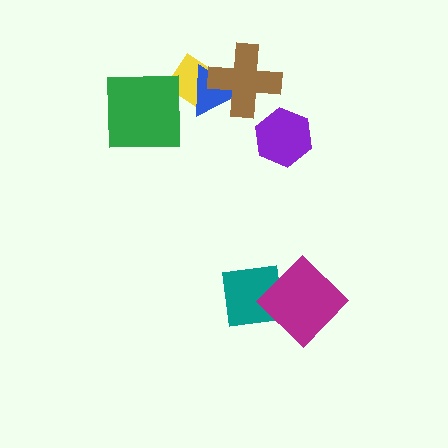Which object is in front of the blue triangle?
The brown cross is in front of the blue triangle.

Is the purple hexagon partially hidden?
No, no other shape covers it.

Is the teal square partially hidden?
Yes, it is partially covered by another shape.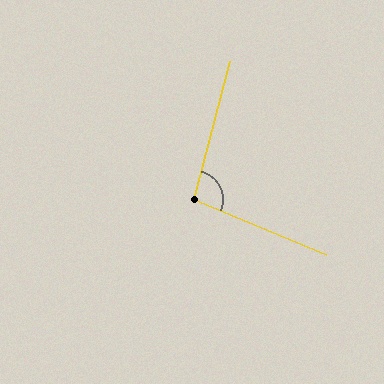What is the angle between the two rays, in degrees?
Approximately 98 degrees.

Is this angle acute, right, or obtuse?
It is obtuse.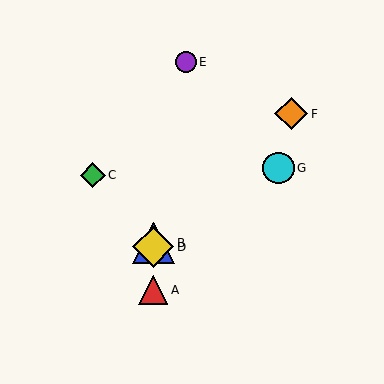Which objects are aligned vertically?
Objects A, B, D are aligned vertically.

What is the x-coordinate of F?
Object F is at x≈291.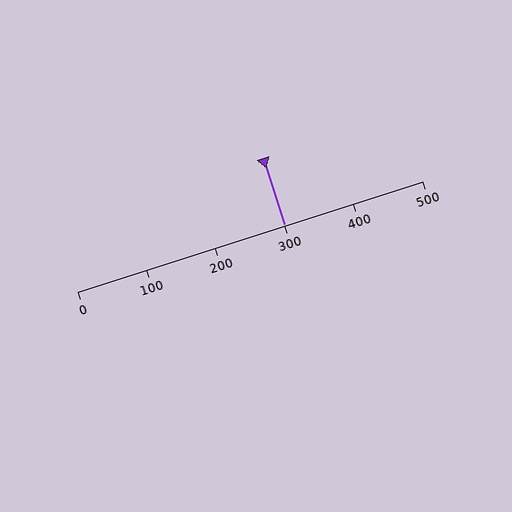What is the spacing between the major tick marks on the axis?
The major ticks are spaced 100 apart.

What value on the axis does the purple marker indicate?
The marker indicates approximately 300.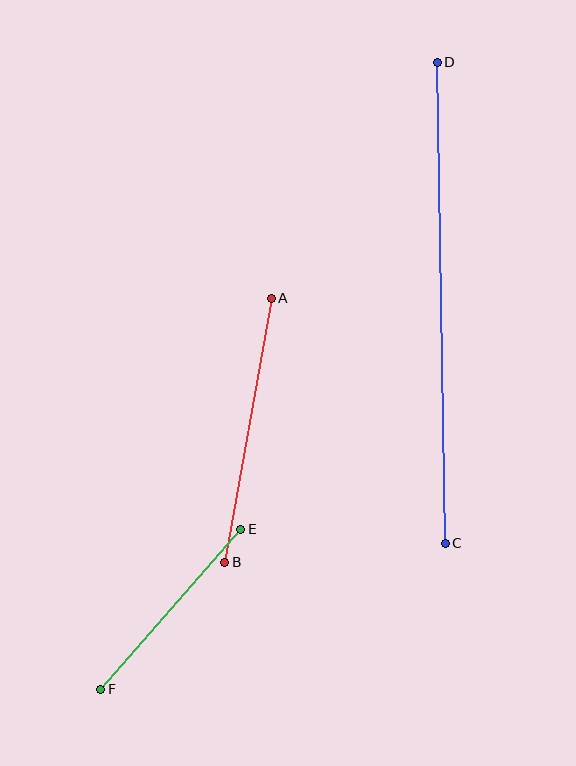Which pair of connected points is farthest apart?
Points C and D are farthest apart.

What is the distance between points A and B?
The distance is approximately 268 pixels.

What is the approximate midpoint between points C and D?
The midpoint is at approximately (441, 303) pixels.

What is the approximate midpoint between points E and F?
The midpoint is at approximately (171, 609) pixels.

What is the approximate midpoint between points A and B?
The midpoint is at approximately (248, 430) pixels.